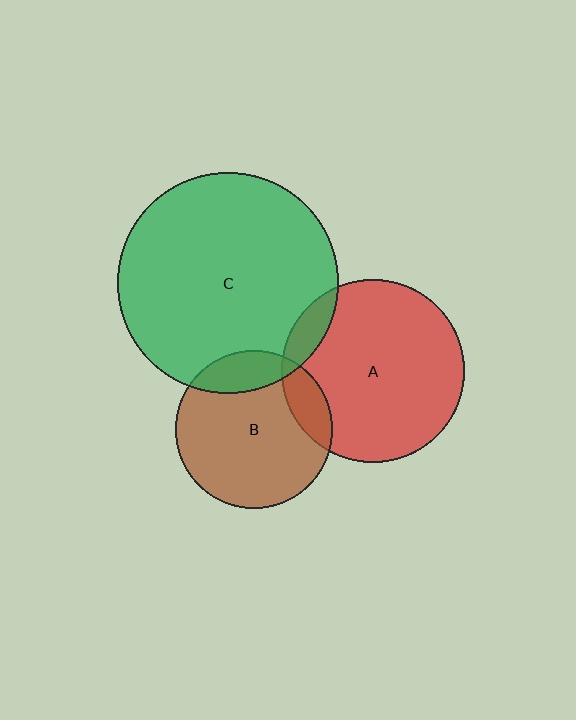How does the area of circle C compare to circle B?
Approximately 2.0 times.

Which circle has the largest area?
Circle C (green).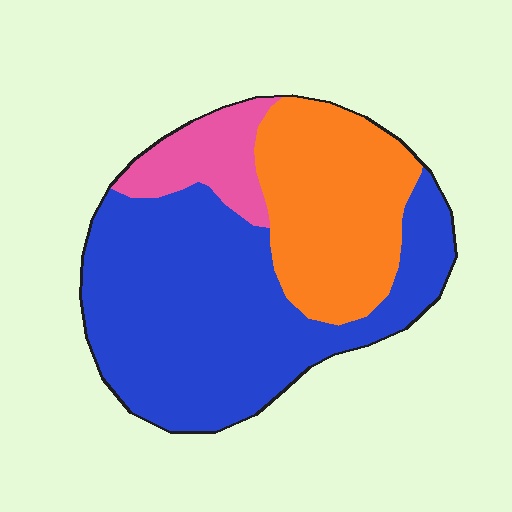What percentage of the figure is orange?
Orange covers 31% of the figure.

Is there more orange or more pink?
Orange.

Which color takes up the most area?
Blue, at roughly 60%.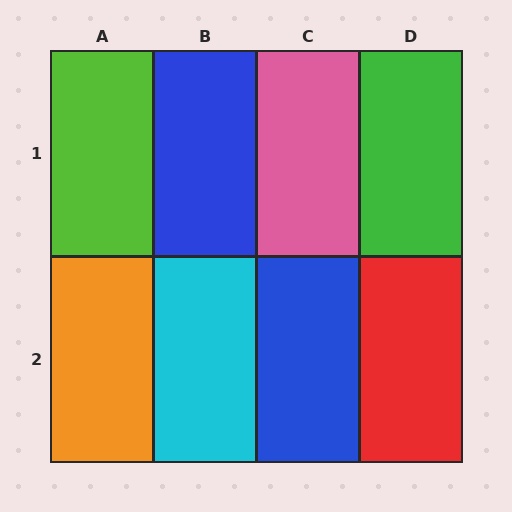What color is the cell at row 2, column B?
Cyan.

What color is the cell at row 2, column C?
Blue.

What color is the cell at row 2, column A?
Orange.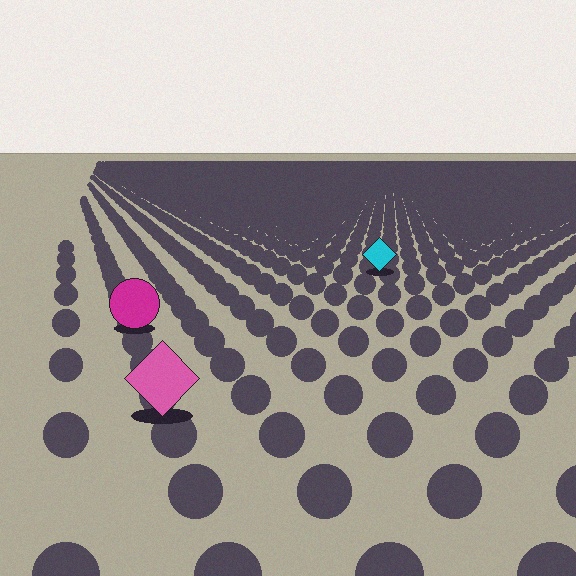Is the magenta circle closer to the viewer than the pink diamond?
No. The pink diamond is closer — you can tell from the texture gradient: the ground texture is coarser near it.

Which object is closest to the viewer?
The pink diamond is closest. The texture marks near it are larger and more spread out.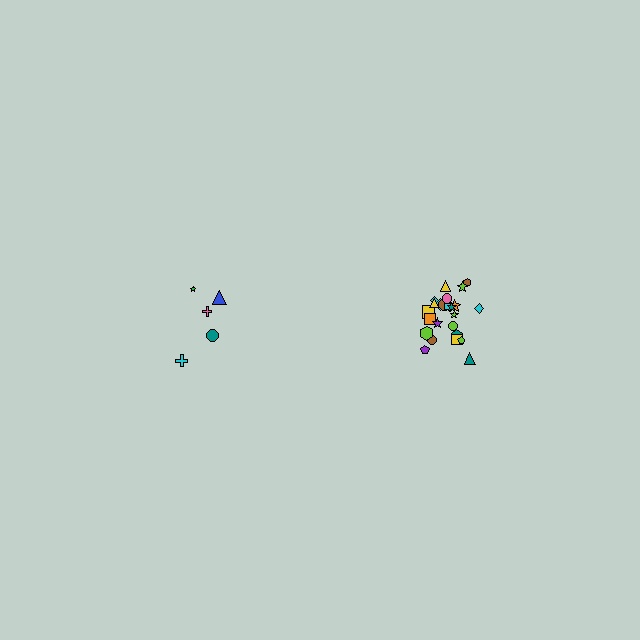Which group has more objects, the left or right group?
The right group.